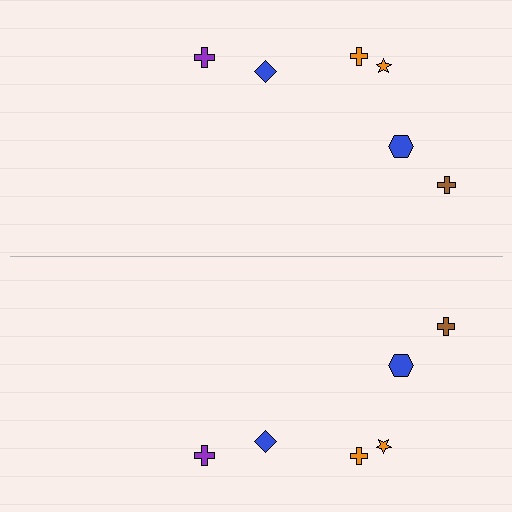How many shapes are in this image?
There are 12 shapes in this image.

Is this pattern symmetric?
Yes, this pattern has bilateral (reflection) symmetry.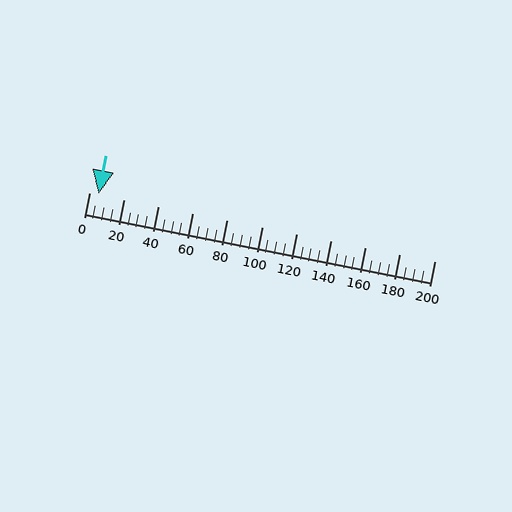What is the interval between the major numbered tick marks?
The major tick marks are spaced 20 units apart.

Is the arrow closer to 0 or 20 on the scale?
The arrow is closer to 0.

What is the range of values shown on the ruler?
The ruler shows values from 0 to 200.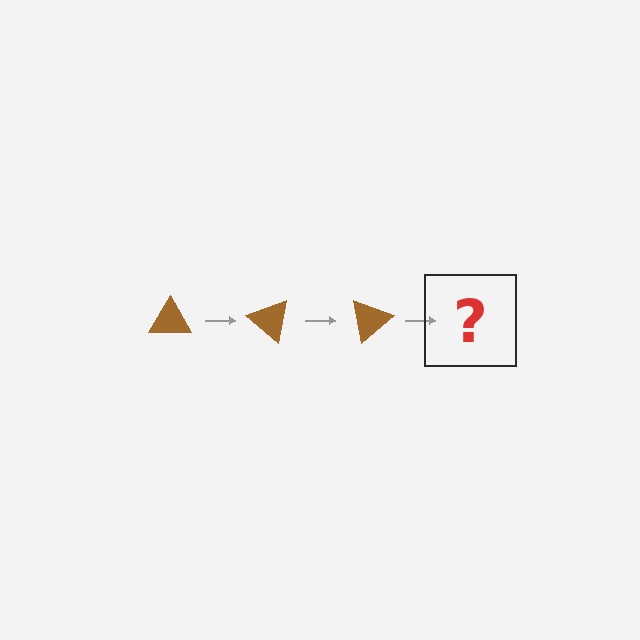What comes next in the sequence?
The next element should be a brown triangle rotated 120 degrees.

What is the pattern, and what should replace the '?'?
The pattern is that the triangle rotates 40 degrees each step. The '?' should be a brown triangle rotated 120 degrees.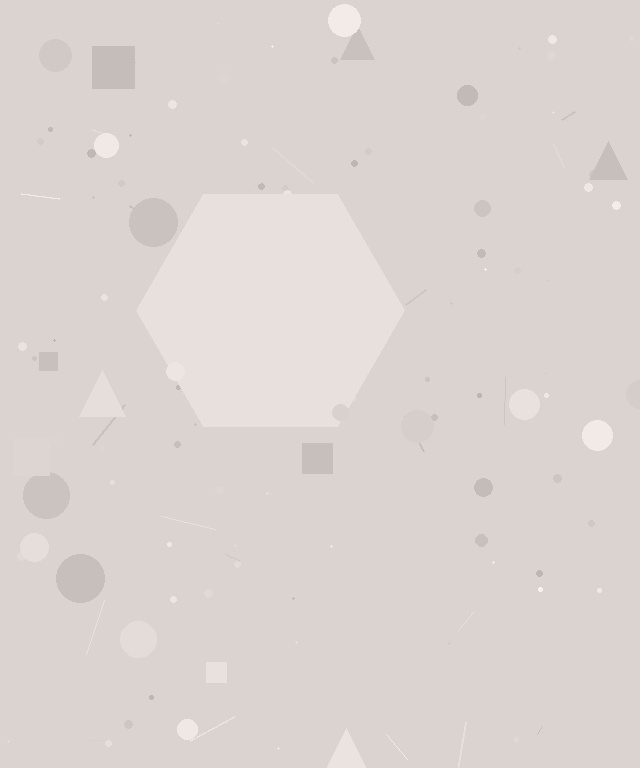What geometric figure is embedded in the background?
A hexagon is embedded in the background.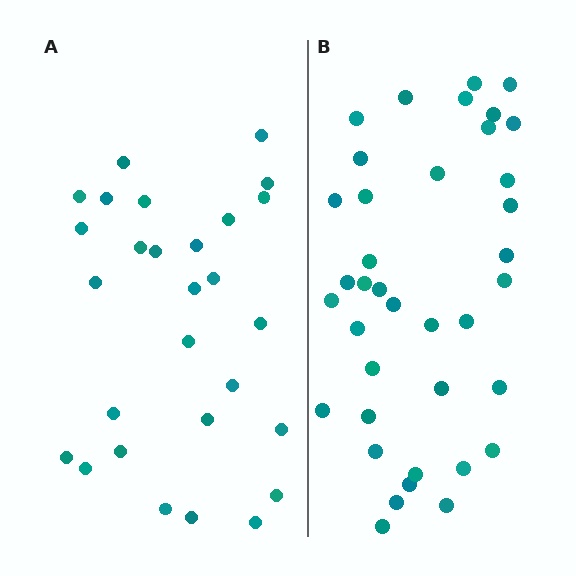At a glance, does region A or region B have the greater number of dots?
Region B (the right region) has more dots.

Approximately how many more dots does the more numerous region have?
Region B has roughly 10 or so more dots than region A.